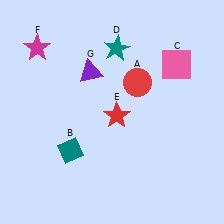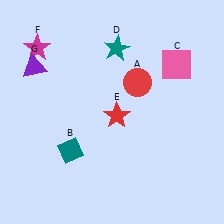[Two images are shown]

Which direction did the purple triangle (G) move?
The purple triangle (G) moved left.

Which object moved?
The purple triangle (G) moved left.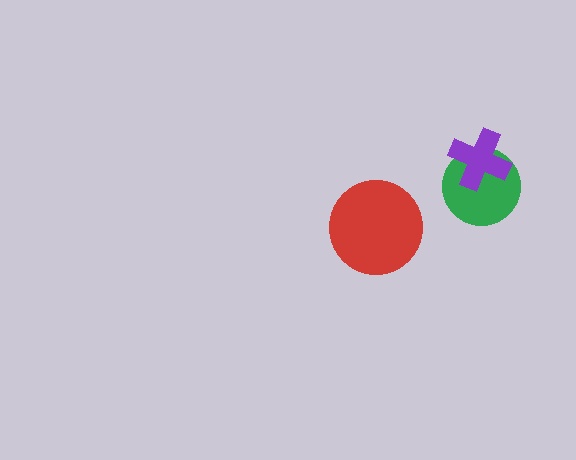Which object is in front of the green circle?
The purple cross is in front of the green circle.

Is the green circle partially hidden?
Yes, it is partially covered by another shape.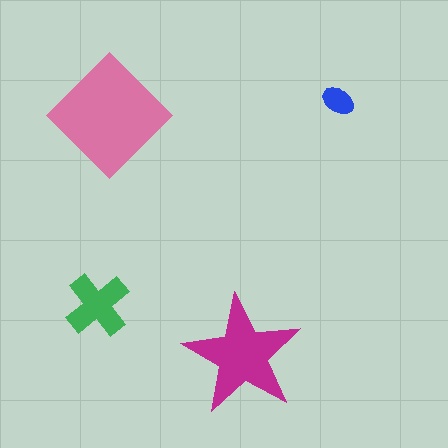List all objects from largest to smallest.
The pink diamond, the magenta star, the green cross, the blue ellipse.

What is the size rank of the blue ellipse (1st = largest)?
4th.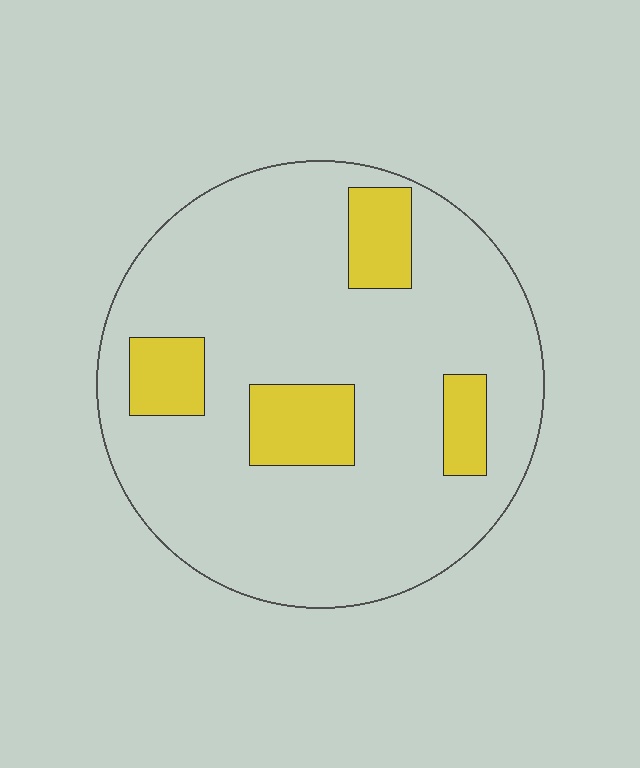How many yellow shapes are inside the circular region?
4.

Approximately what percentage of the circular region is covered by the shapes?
Approximately 15%.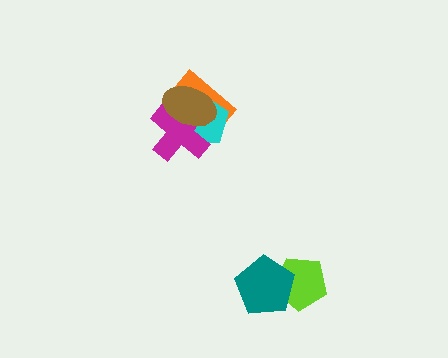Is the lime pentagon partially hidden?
Yes, it is partially covered by another shape.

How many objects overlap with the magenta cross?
3 objects overlap with the magenta cross.